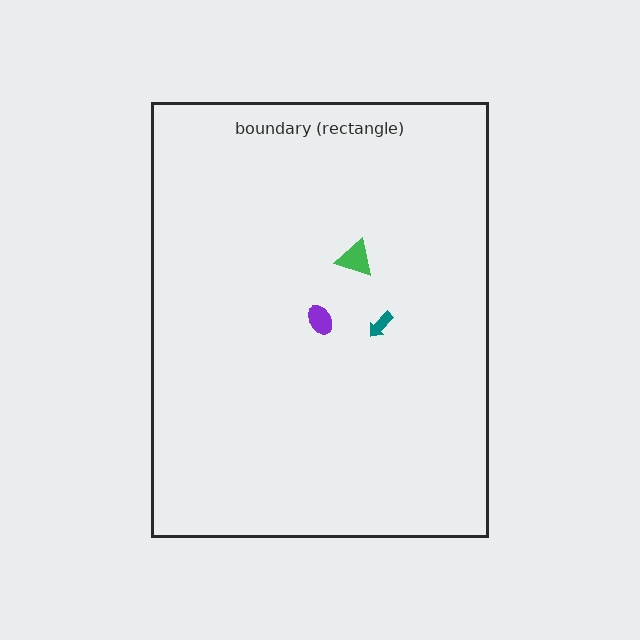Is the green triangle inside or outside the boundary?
Inside.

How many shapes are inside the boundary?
3 inside, 0 outside.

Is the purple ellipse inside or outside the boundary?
Inside.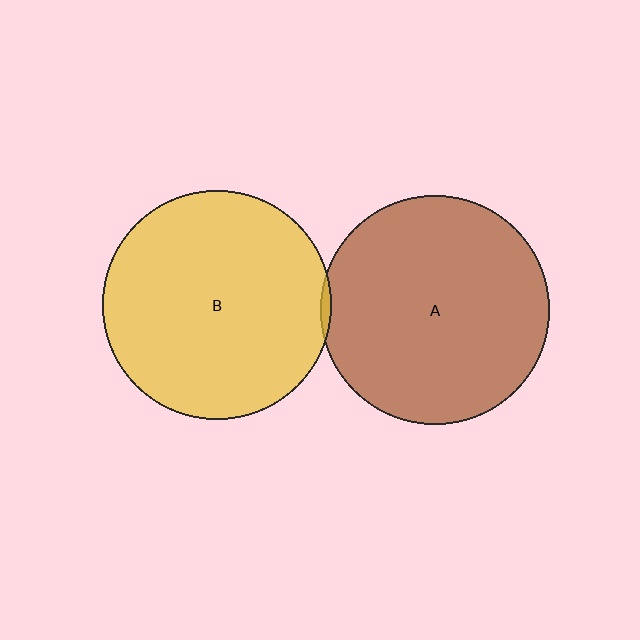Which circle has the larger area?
Circle A (brown).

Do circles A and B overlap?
Yes.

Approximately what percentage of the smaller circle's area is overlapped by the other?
Approximately 5%.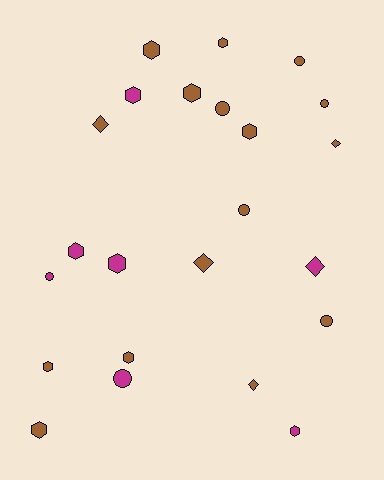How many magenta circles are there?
There are 2 magenta circles.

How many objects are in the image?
There are 23 objects.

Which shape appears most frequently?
Hexagon, with 11 objects.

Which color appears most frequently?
Brown, with 16 objects.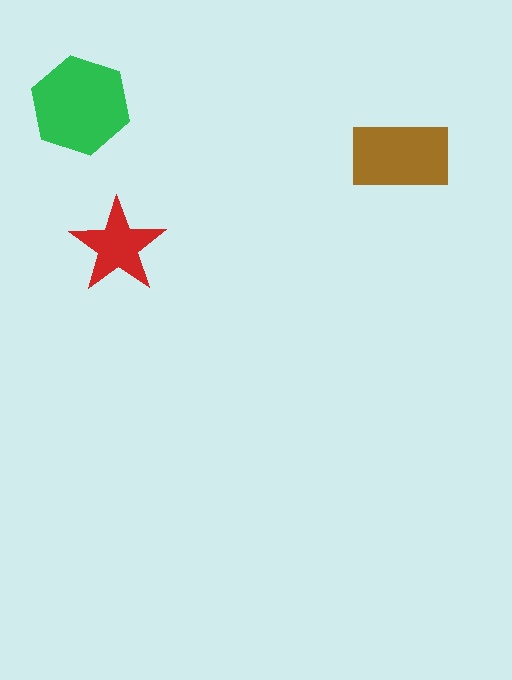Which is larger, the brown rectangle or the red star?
The brown rectangle.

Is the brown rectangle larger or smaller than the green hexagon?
Smaller.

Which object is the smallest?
The red star.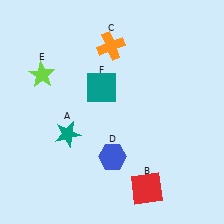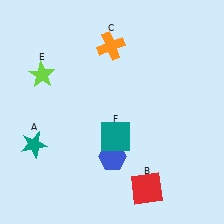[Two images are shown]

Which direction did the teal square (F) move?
The teal square (F) moved down.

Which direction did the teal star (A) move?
The teal star (A) moved left.